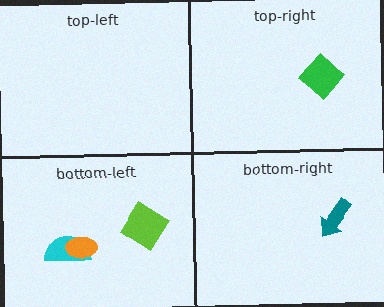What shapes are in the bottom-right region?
The teal arrow.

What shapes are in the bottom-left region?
The cyan semicircle, the lime diamond, the orange ellipse.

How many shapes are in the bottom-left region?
3.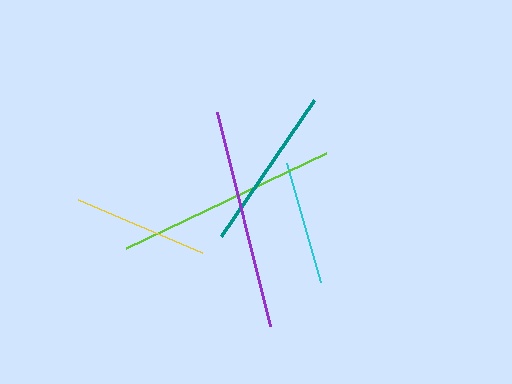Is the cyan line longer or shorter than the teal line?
The teal line is longer than the cyan line.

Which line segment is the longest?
The lime line is the longest at approximately 222 pixels.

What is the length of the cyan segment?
The cyan segment is approximately 124 pixels long.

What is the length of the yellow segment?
The yellow segment is approximately 135 pixels long.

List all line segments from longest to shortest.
From longest to shortest: lime, purple, teal, yellow, cyan.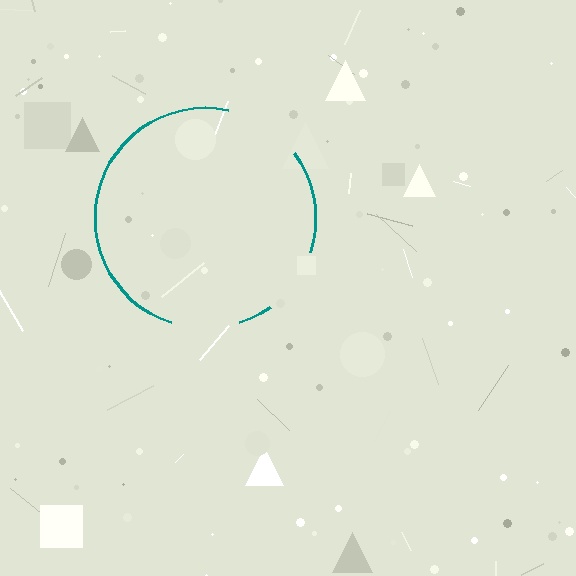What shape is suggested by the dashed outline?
The dashed outline suggests a circle.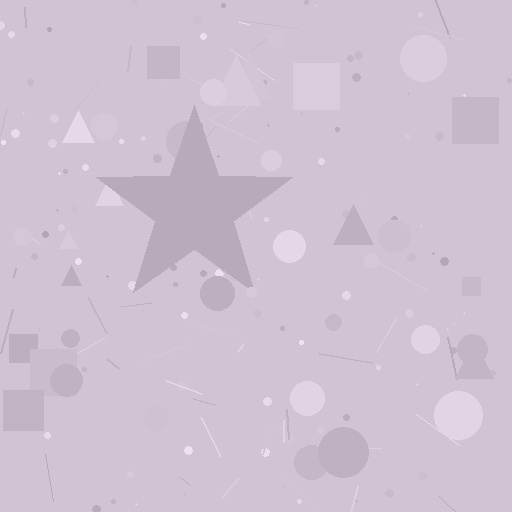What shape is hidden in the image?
A star is hidden in the image.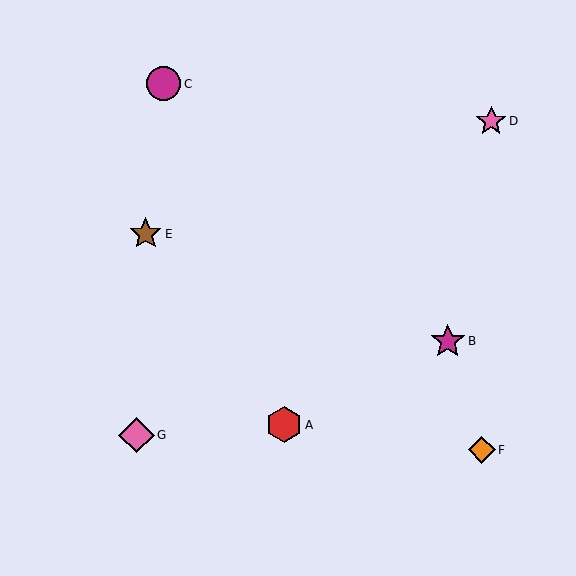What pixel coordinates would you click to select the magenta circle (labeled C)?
Click at (164, 84) to select the magenta circle C.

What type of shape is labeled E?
Shape E is a brown star.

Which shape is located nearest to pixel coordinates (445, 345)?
The magenta star (labeled B) at (448, 341) is nearest to that location.